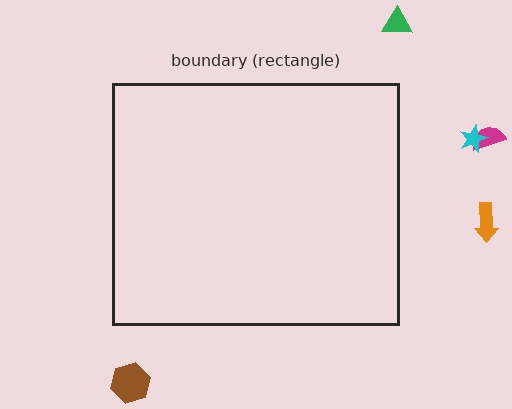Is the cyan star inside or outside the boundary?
Outside.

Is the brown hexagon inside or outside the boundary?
Outside.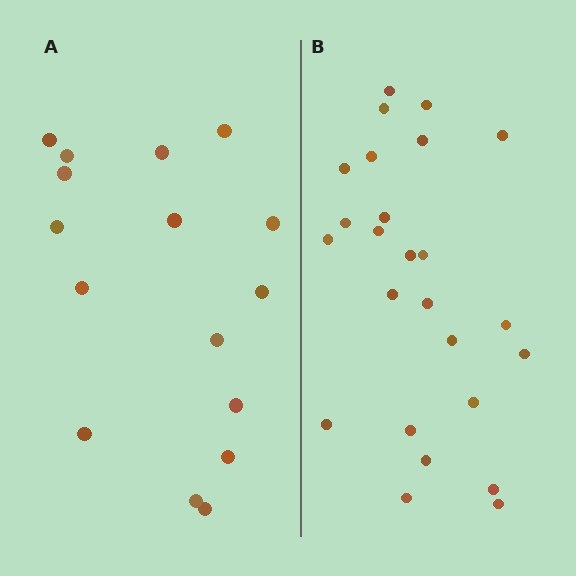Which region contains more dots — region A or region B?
Region B (the right region) has more dots.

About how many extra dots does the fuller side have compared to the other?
Region B has roughly 8 or so more dots than region A.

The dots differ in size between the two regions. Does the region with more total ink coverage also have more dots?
No. Region A has more total ink coverage because its dots are larger, but region B actually contains more individual dots. Total area can be misleading — the number of items is what matters here.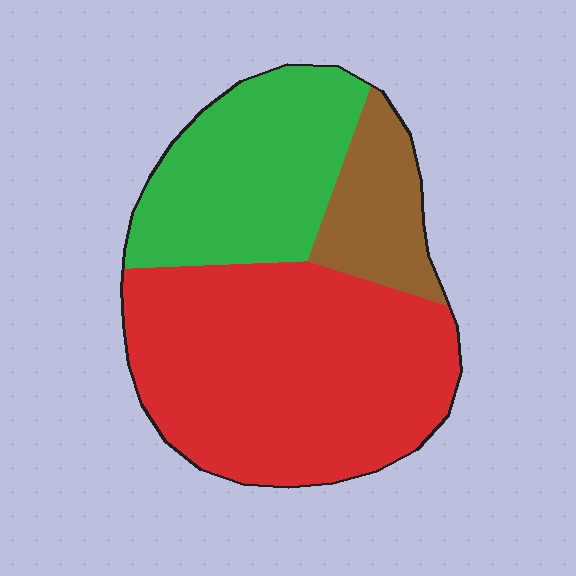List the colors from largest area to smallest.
From largest to smallest: red, green, brown.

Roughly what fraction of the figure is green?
Green takes up between a quarter and a half of the figure.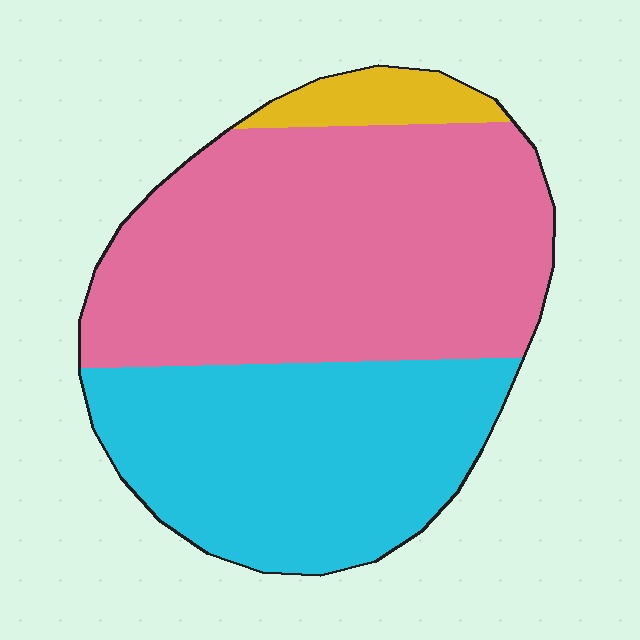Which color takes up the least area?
Yellow, at roughly 5%.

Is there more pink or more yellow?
Pink.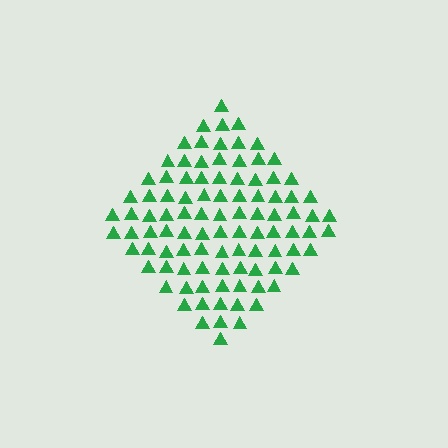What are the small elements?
The small elements are triangles.